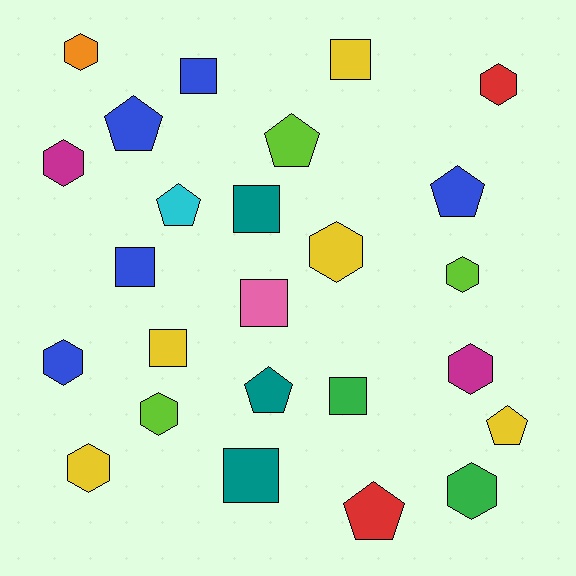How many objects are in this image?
There are 25 objects.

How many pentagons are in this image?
There are 7 pentagons.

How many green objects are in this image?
There are 2 green objects.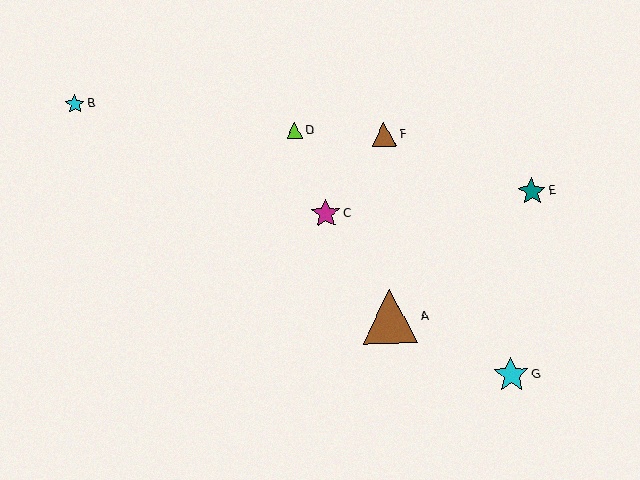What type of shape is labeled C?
Shape C is a magenta star.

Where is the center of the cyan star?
The center of the cyan star is at (511, 375).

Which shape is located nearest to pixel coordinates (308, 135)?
The lime triangle (labeled D) at (295, 130) is nearest to that location.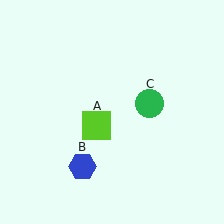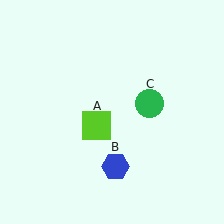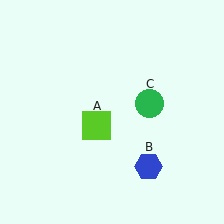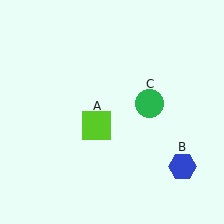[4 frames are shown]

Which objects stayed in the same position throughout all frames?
Lime square (object A) and green circle (object C) remained stationary.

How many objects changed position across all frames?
1 object changed position: blue hexagon (object B).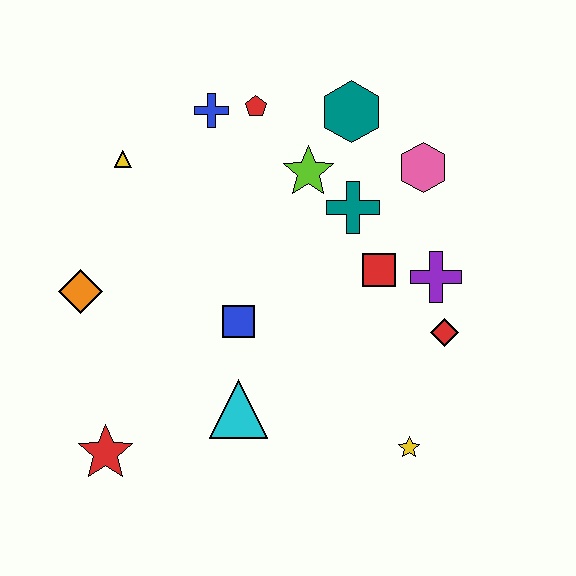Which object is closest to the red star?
The cyan triangle is closest to the red star.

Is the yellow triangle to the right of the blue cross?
No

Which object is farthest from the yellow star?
The yellow triangle is farthest from the yellow star.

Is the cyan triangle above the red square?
No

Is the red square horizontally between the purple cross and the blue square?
Yes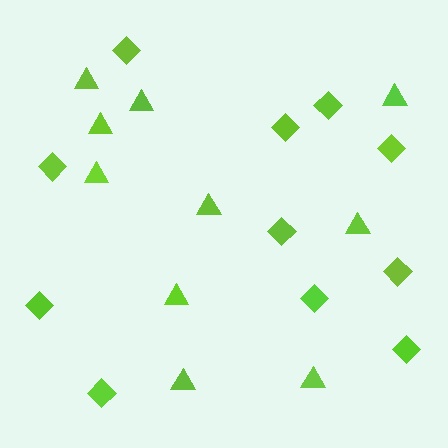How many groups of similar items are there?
There are 2 groups: one group of diamonds (11) and one group of triangles (10).